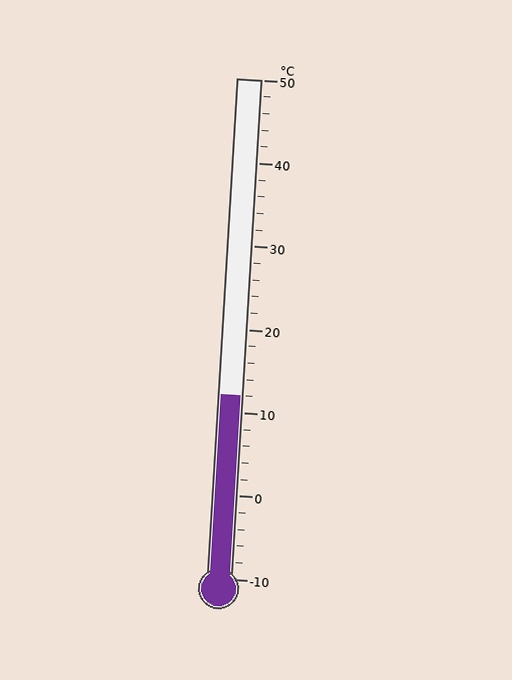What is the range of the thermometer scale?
The thermometer scale ranges from -10°C to 50°C.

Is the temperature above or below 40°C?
The temperature is below 40°C.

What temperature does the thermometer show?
The thermometer shows approximately 12°C.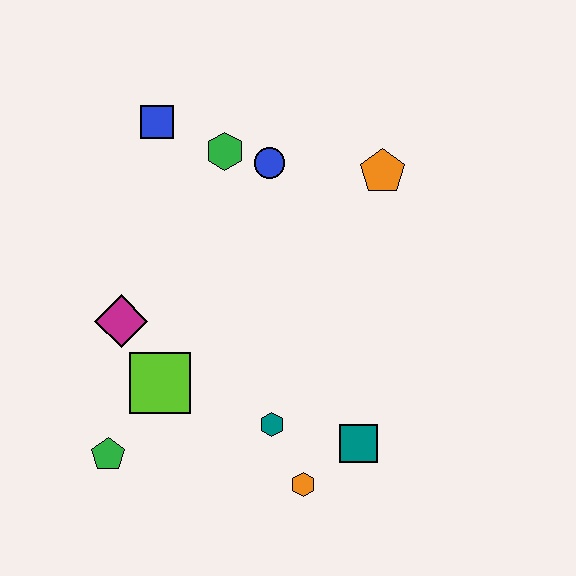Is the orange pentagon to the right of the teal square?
Yes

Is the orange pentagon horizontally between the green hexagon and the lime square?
No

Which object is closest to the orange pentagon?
The blue circle is closest to the orange pentagon.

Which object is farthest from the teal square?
The blue square is farthest from the teal square.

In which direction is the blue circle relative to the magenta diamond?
The blue circle is above the magenta diamond.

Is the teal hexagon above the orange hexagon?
Yes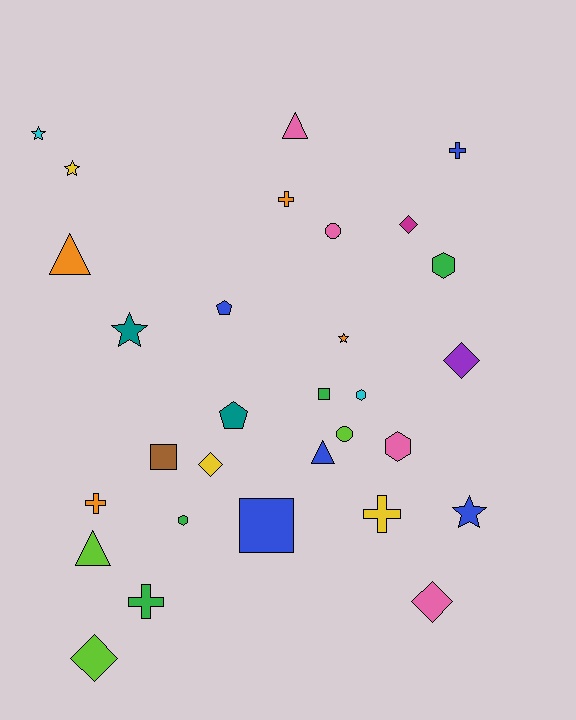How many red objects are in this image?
There are no red objects.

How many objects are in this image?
There are 30 objects.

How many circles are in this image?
There are 2 circles.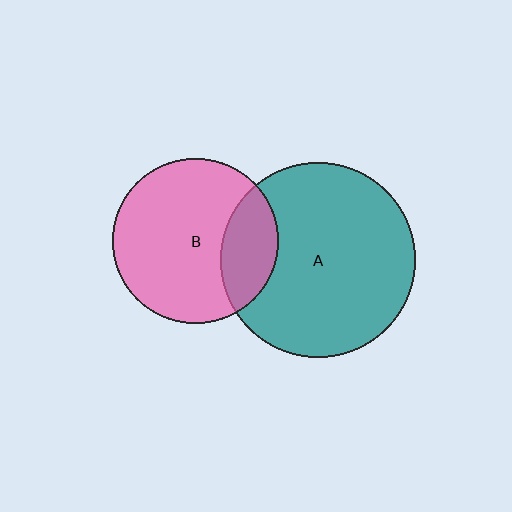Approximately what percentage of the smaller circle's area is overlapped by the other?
Approximately 25%.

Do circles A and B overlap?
Yes.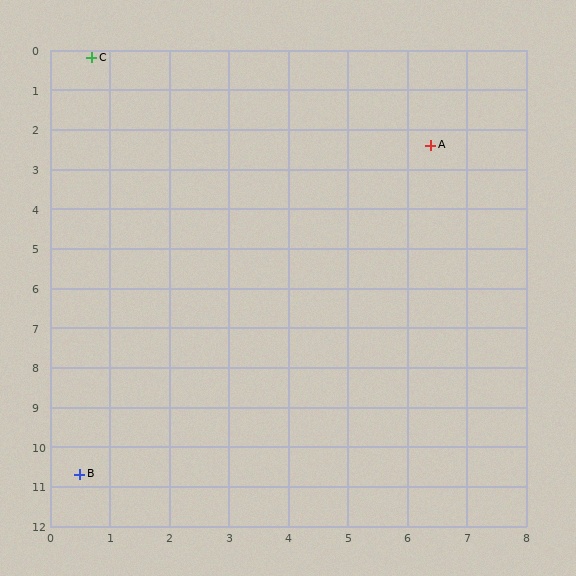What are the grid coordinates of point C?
Point C is at approximately (0.7, 0.2).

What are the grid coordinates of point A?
Point A is at approximately (6.4, 2.4).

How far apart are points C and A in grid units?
Points C and A are about 6.1 grid units apart.